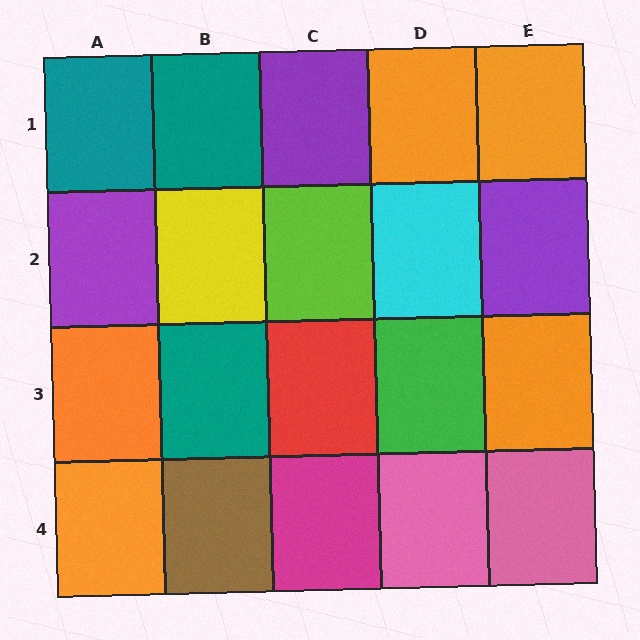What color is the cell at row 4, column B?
Brown.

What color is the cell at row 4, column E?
Pink.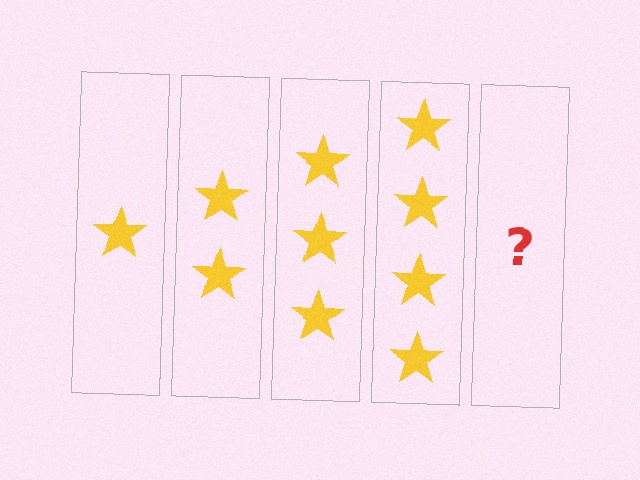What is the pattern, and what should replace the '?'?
The pattern is that each step adds one more star. The '?' should be 5 stars.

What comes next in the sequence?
The next element should be 5 stars.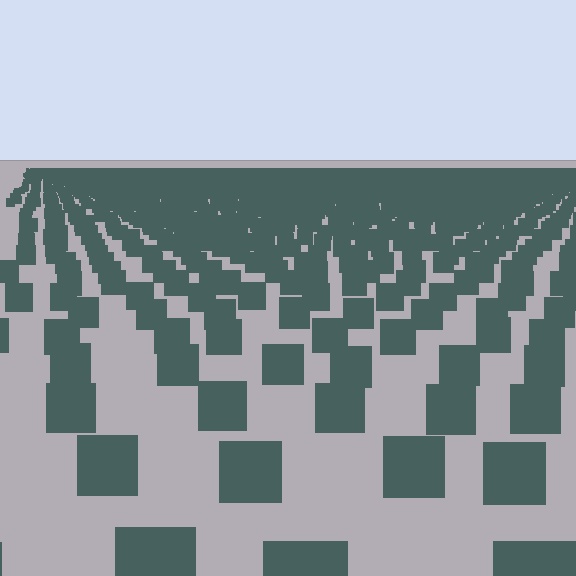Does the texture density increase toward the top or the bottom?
Density increases toward the top.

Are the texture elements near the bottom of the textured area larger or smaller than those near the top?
Larger. Near the bottom, elements are closer to the viewer and appear at a bigger on-screen size.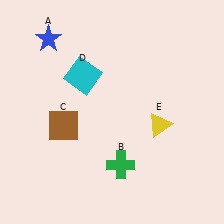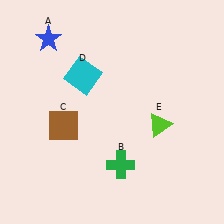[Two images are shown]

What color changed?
The triangle (E) changed from yellow in Image 1 to lime in Image 2.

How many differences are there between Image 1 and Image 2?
There is 1 difference between the two images.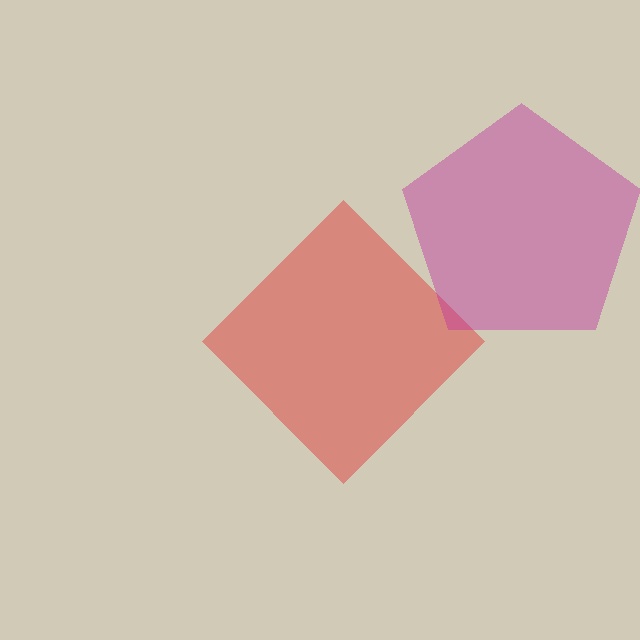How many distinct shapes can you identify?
There are 2 distinct shapes: a red diamond, a magenta pentagon.